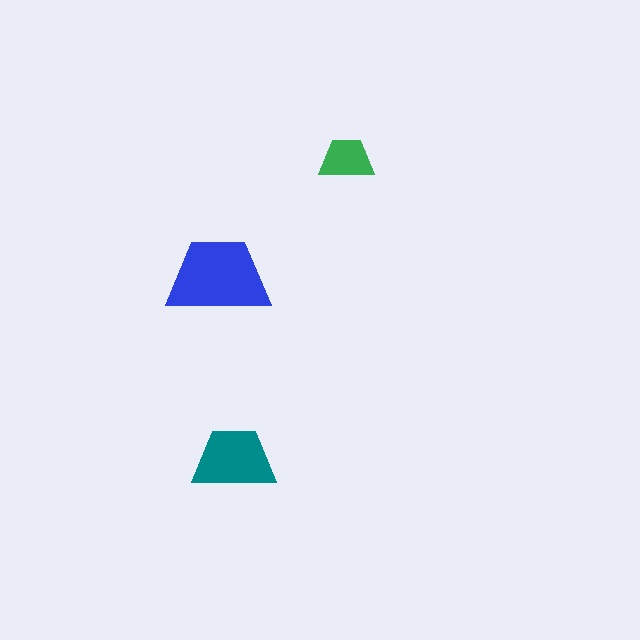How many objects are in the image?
There are 3 objects in the image.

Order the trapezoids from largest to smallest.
the blue one, the teal one, the green one.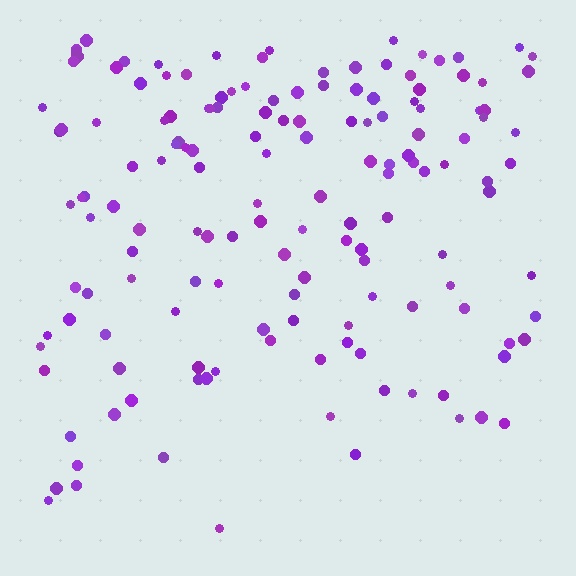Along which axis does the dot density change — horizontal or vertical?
Vertical.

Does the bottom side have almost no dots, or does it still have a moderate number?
Still a moderate number, just noticeably fewer than the top.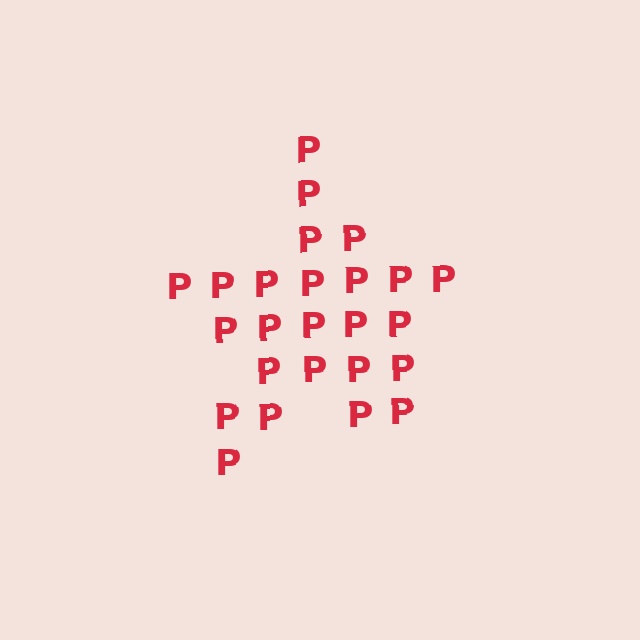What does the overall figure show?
The overall figure shows a star.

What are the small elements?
The small elements are letter P's.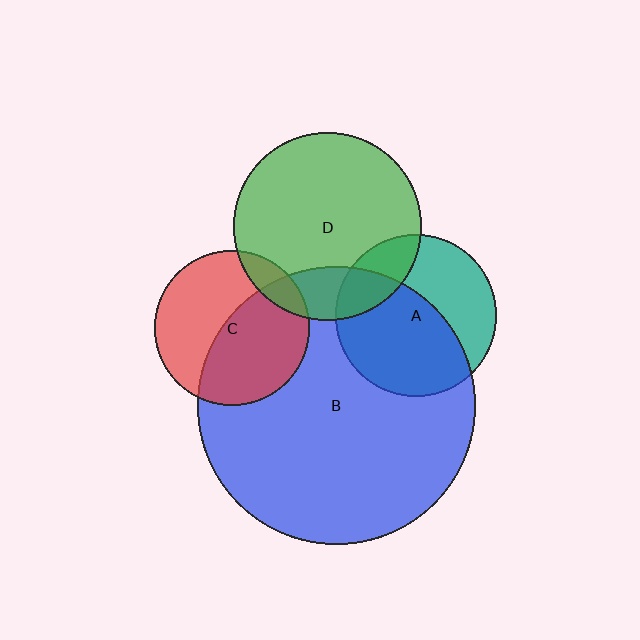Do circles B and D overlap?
Yes.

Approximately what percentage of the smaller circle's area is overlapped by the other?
Approximately 20%.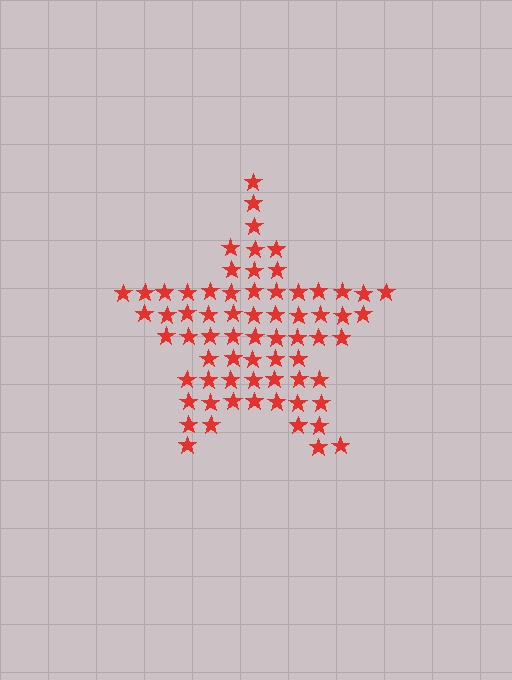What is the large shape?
The large shape is a star.